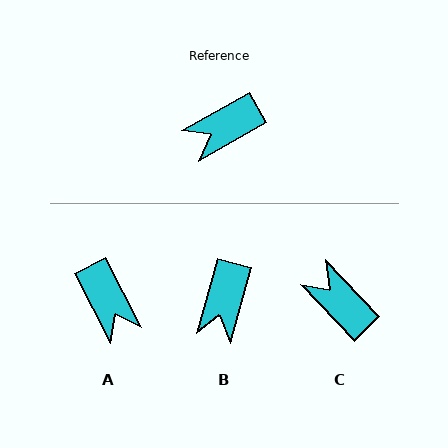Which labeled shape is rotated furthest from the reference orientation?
A, about 88 degrees away.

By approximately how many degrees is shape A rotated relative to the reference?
Approximately 88 degrees counter-clockwise.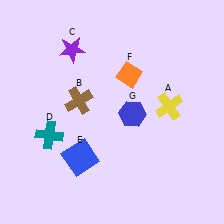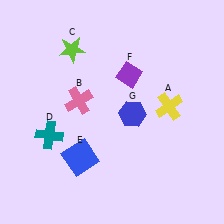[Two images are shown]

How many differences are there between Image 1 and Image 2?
There are 3 differences between the two images.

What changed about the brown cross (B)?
In Image 1, B is brown. In Image 2, it changed to pink.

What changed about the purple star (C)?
In Image 1, C is purple. In Image 2, it changed to lime.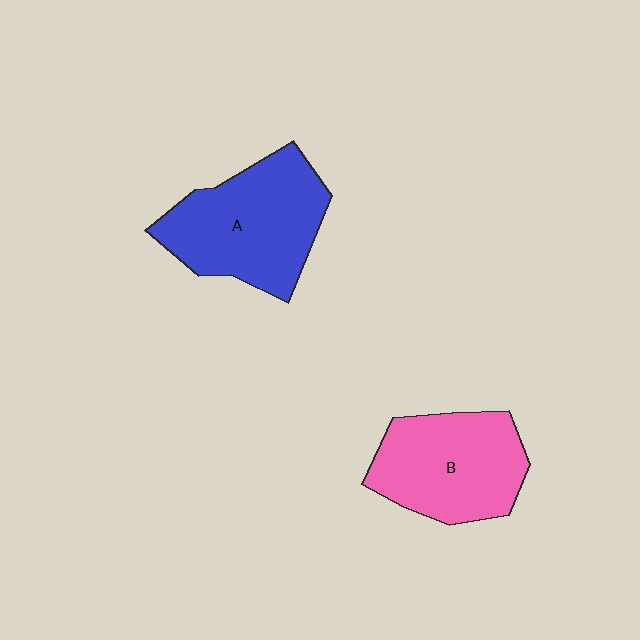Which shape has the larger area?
Shape A (blue).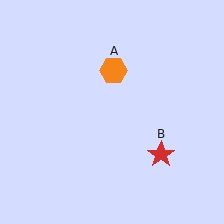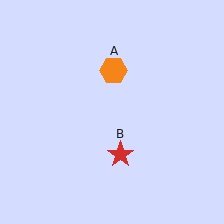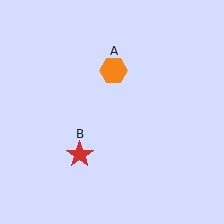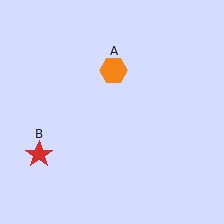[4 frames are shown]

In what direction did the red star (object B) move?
The red star (object B) moved left.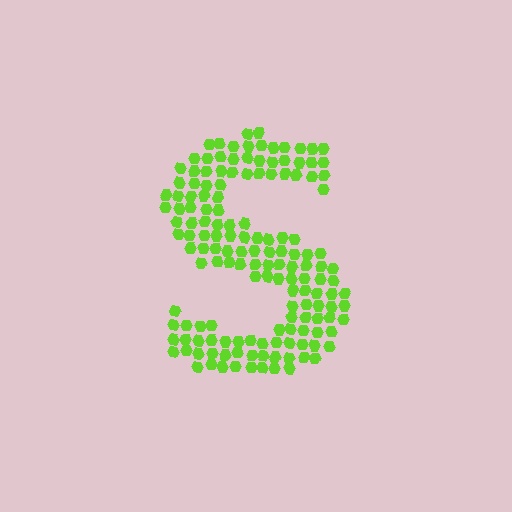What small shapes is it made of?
It is made of small hexagons.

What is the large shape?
The large shape is the letter S.